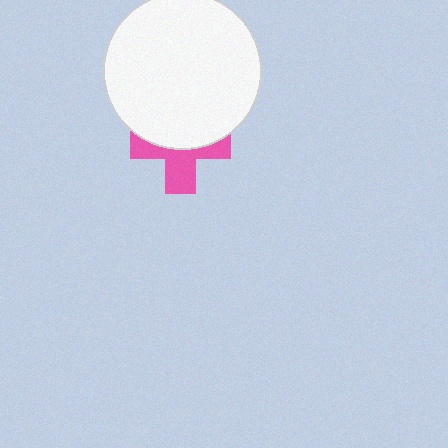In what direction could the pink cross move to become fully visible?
The pink cross could move down. That would shift it out from behind the white circle entirely.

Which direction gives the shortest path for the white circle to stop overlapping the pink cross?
Moving up gives the shortest separation.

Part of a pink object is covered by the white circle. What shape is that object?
It is a cross.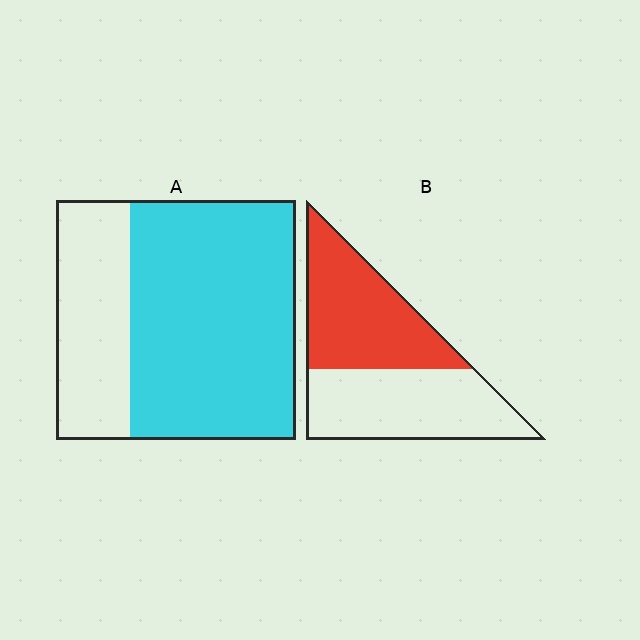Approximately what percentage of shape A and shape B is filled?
A is approximately 70% and B is approximately 50%.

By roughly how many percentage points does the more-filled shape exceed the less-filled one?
By roughly 20 percentage points (A over B).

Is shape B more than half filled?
Roughly half.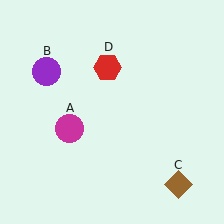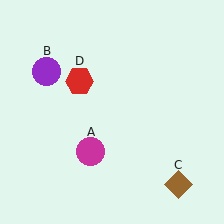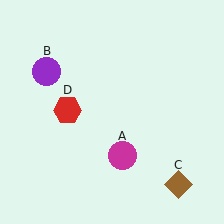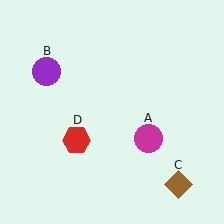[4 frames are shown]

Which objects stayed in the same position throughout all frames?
Purple circle (object B) and brown diamond (object C) remained stationary.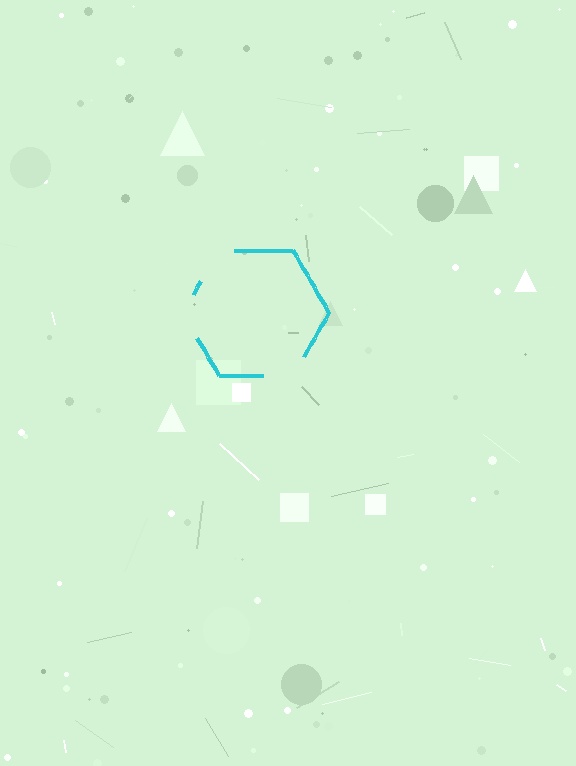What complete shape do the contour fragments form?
The contour fragments form a hexagon.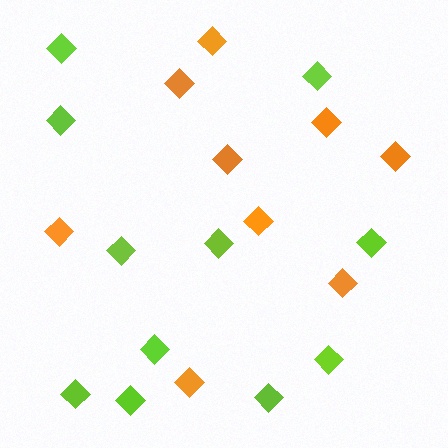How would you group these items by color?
There are 2 groups: one group of lime diamonds (11) and one group of orange diamonds (9).